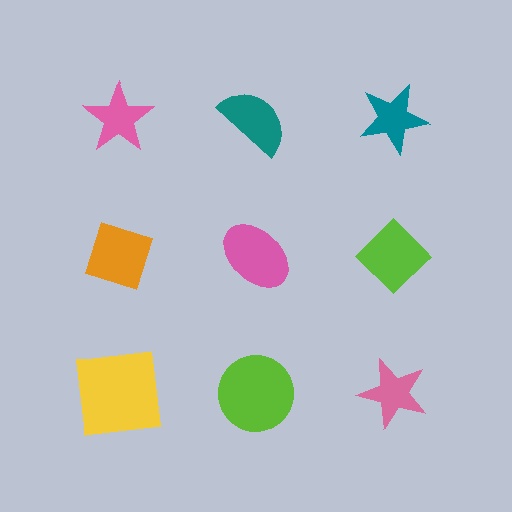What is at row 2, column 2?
A pink ellipse.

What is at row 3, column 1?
A yellow square.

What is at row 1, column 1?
A pink star.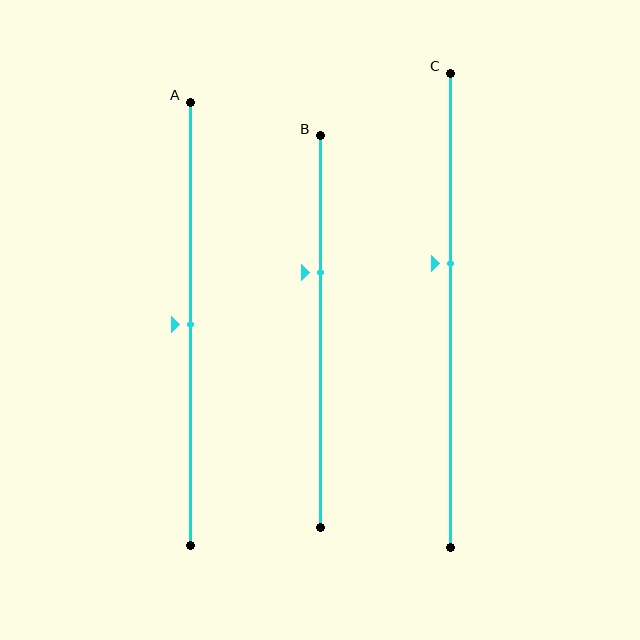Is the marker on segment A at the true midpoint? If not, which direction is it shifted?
Yes, the marker on segment A is at the true midpoint.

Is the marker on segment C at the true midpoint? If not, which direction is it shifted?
No, the marker on segment C is shifted upward by about 10% of the segment length.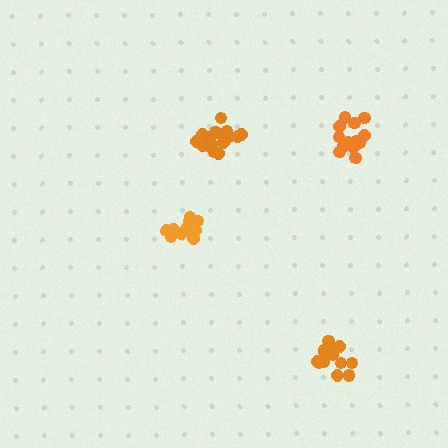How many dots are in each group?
Group 1: 17 dots, Group 2: 16 dots, Group 3: 13 dots, Group 4: 14 dots (60 total).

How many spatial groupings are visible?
There are 4 spatial groupings.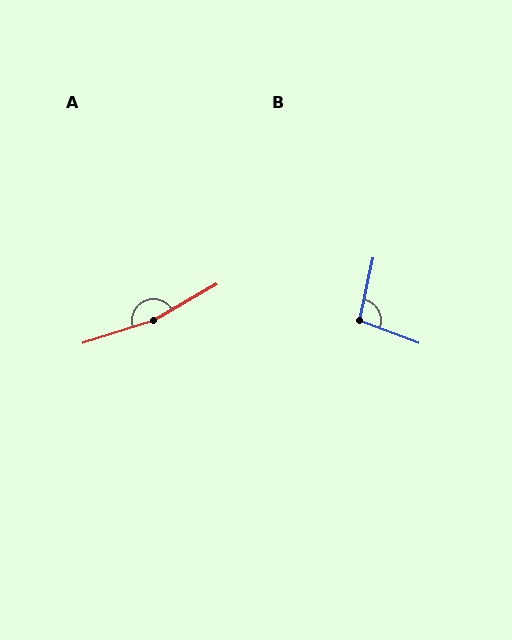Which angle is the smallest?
B, at approximately 98 degrees.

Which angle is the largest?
A, at approximately 168 degrees.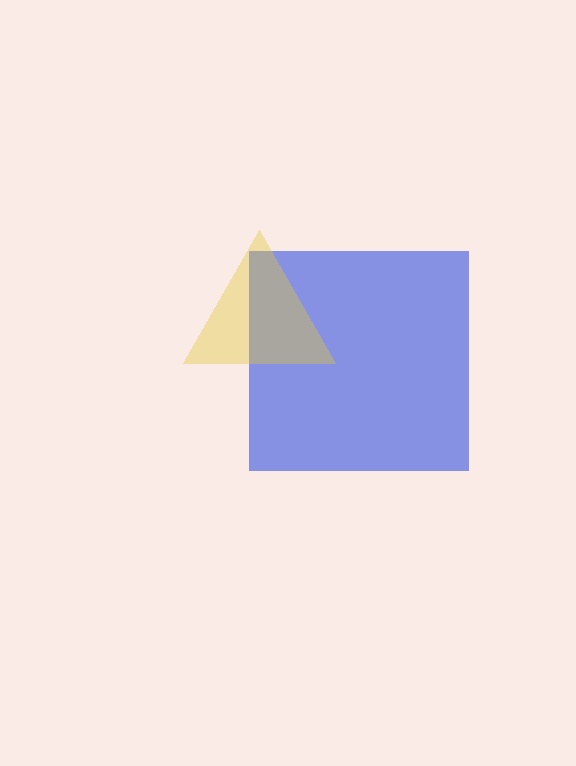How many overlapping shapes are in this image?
There are 2 overlapping shapes in the image.